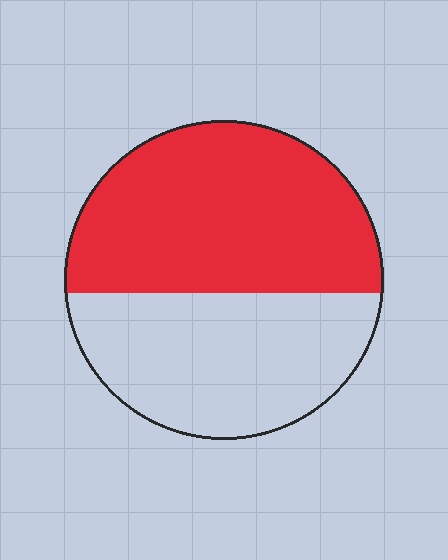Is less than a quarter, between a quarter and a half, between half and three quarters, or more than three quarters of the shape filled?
Between half and three quarters.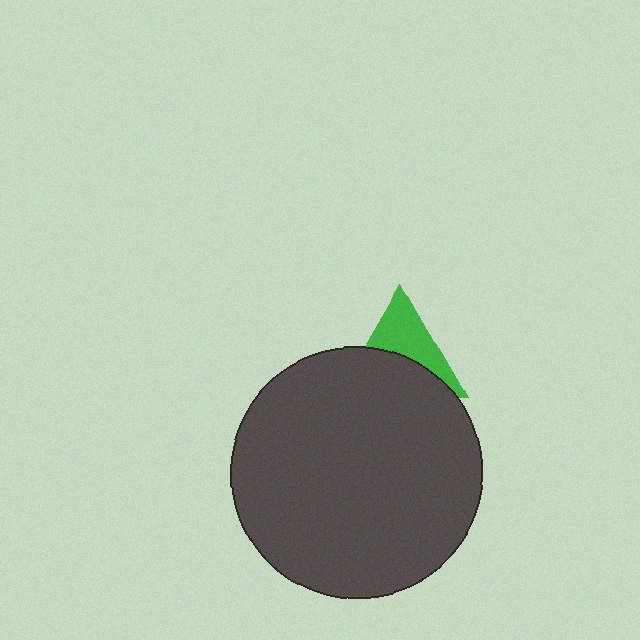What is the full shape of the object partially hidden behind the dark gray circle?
The partially hidden object is a green triangle.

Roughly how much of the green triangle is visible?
About half of it is visible (roughly 46%).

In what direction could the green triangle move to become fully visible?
The green triangle could move up. That would shift it out from behind the dark gray circle entirely.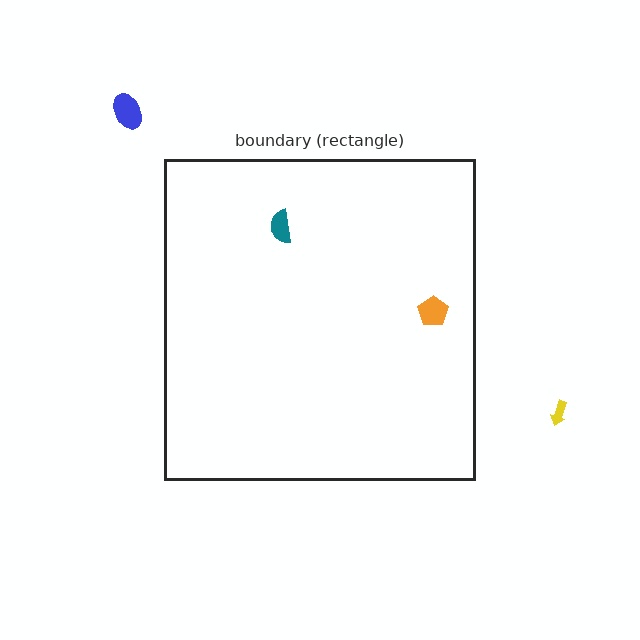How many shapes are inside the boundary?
2 inside, 2 outside.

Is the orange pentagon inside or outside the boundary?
Inside.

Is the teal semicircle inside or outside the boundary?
Inside.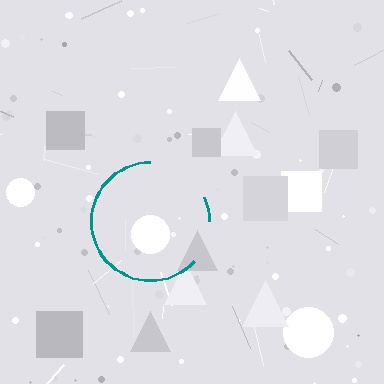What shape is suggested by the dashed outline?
The dashed outline suggests a circle.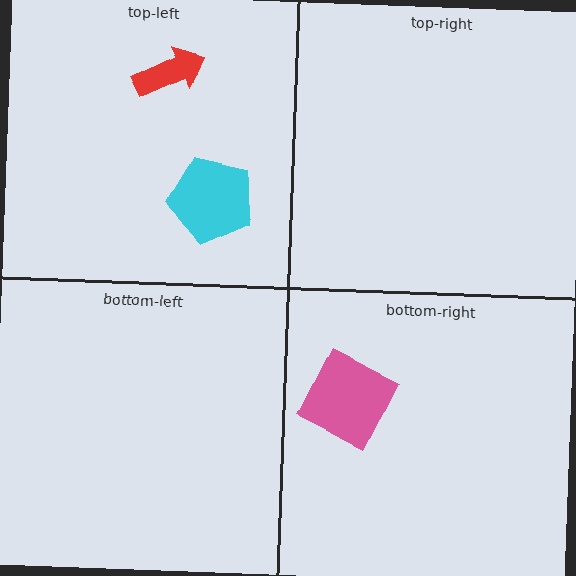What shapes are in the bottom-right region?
The pink square.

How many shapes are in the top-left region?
2.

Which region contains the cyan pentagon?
The top-left region.